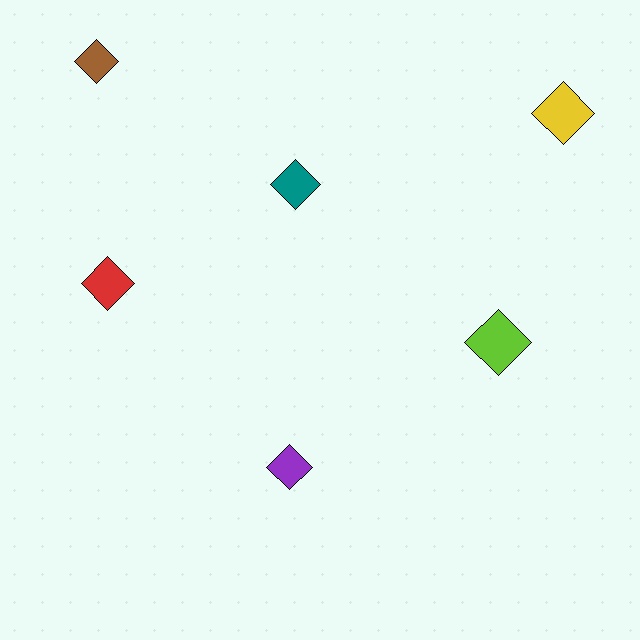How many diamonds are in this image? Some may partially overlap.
There are 6 diamonds.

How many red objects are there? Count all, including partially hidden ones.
There is 1 red object.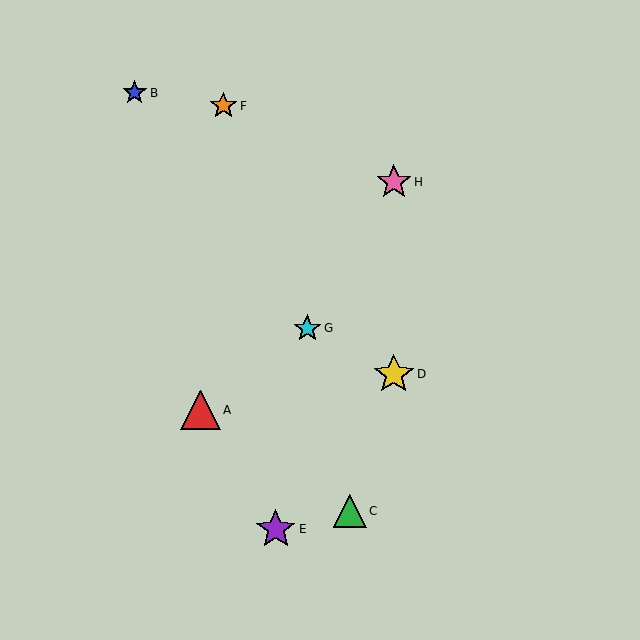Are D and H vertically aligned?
Yes, both are at x≈394.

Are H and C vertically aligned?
No, H is at x≈394 and C is at x≈350.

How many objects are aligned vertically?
2 objects (D, H) are aligned vertically.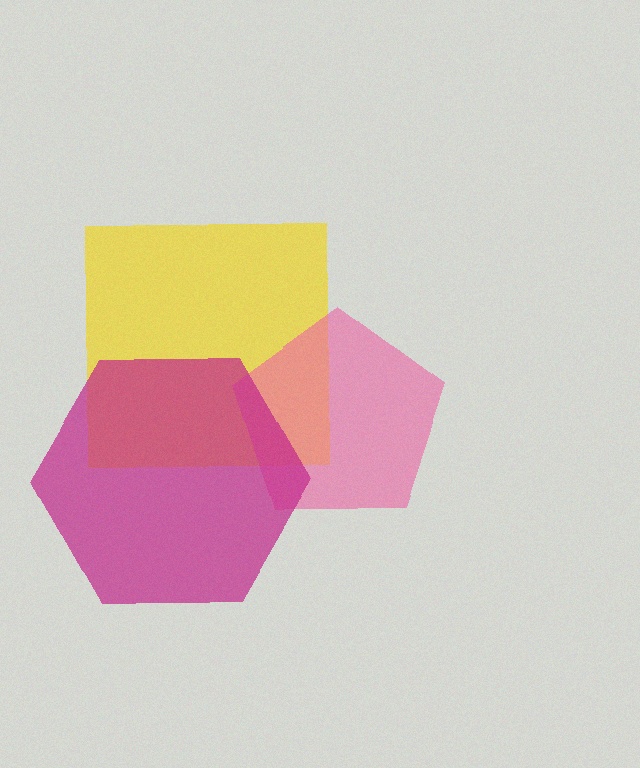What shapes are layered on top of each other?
The layered shapes are: a yellow square, a pink pentagon, a magenta hexagon.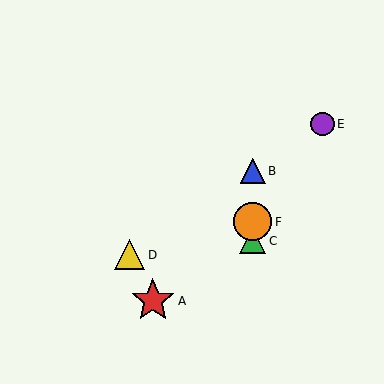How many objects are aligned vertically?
3 objects (B, C, F) are aligned vertically.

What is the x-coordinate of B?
Object B is at x≈253.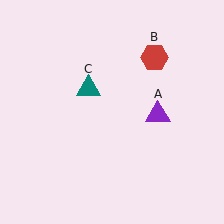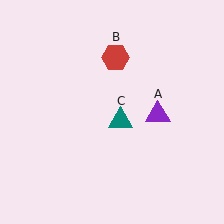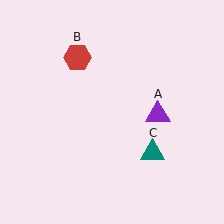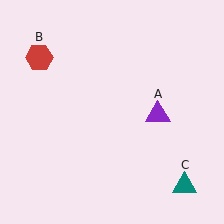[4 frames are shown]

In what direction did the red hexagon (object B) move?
The red hexagon (object B) moved left.